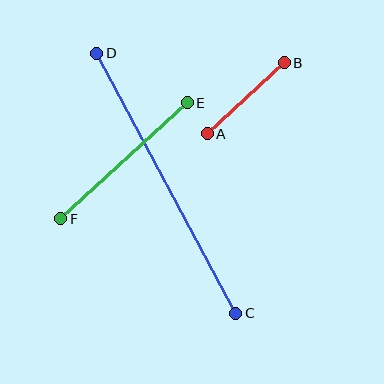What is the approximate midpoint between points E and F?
The midpoint is at approximately (124, 161) pixels.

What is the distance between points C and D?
The distance is approximately 294 pixels.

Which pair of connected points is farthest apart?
Points C and D are farthest apart.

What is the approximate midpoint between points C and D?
The midpoint is at approximately (166, 183) pixels.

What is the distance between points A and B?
The distance is approximately 105 pixels.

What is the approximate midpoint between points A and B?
The midpoint is at approximately (246, 98) pixels.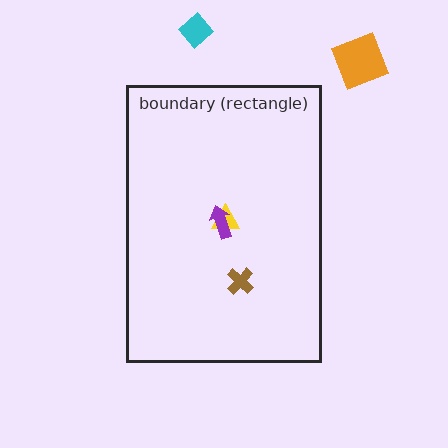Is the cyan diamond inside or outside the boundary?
Outside.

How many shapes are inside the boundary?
3 inside, 2 outside.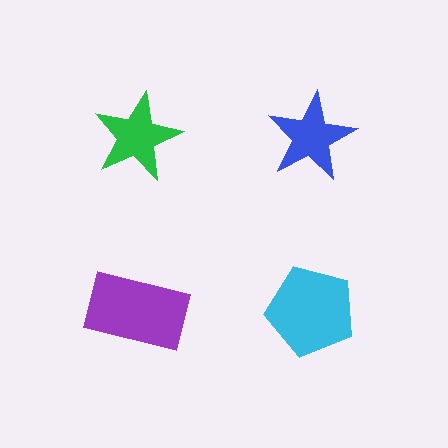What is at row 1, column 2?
A blue star.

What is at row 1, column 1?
A green star.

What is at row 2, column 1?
A purple rectangle.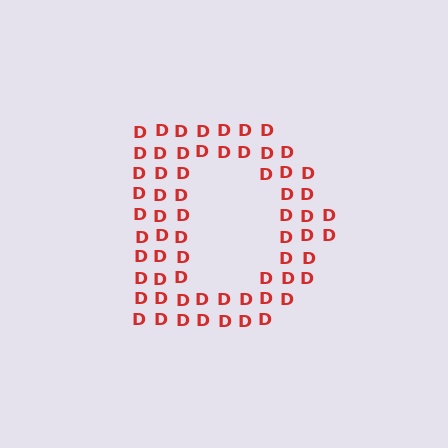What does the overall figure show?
The overall figure shows the letter D.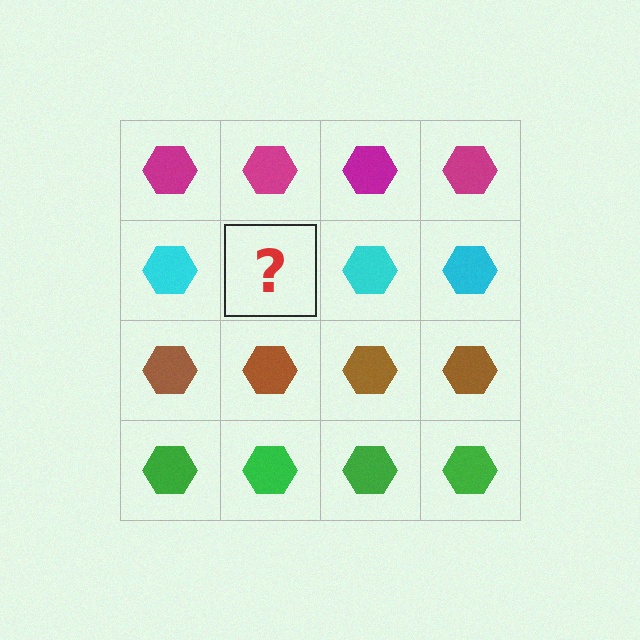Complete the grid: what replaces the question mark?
The question mark should be replaced with a cyan hexagon.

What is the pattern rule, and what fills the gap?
The rule is that each row has a consistent color. The gap should be filled with a cyan hexagon.